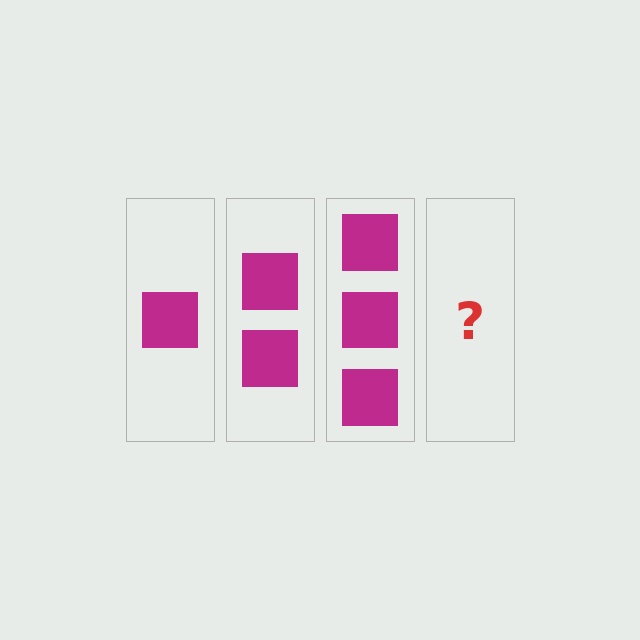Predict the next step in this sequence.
The next step is 4 squares.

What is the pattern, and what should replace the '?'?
The pattern is that each step adds one more square. The '?' should be 4 squares.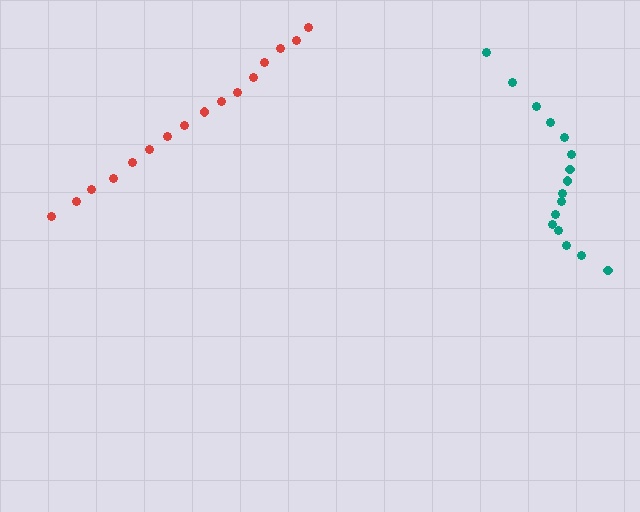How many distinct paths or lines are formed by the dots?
There are 2 distinct paths.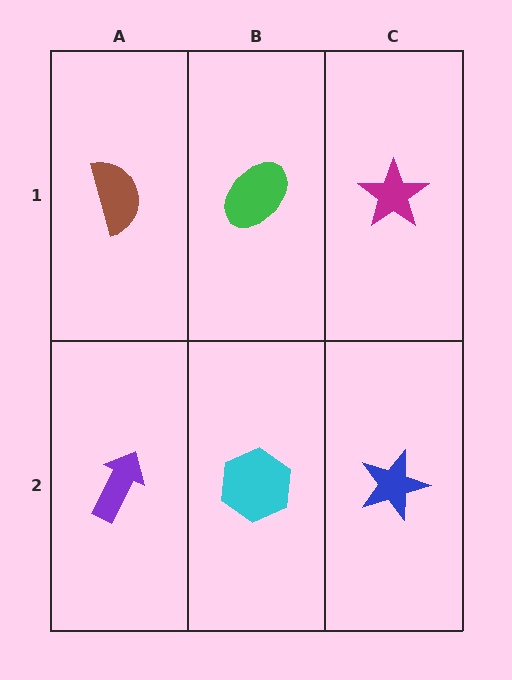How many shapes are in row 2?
3 shapes.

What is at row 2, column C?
A blue star.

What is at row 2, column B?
A cyan hexagon.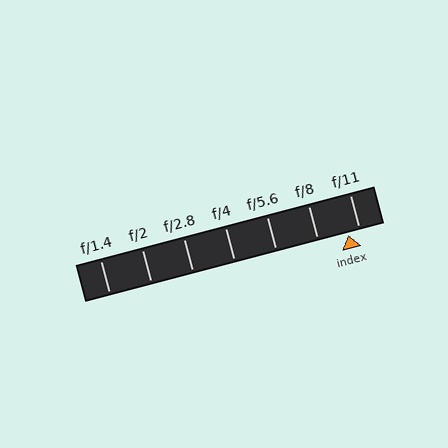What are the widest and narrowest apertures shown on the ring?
The widest aperture shown is f/1.4 and the narrowest is f/11.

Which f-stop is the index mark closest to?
The index mark is closest to f/11.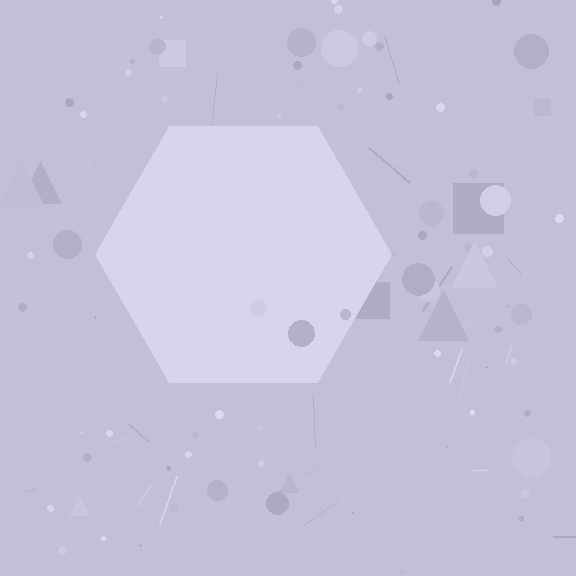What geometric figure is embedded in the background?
A hexagon is embedded in the background.